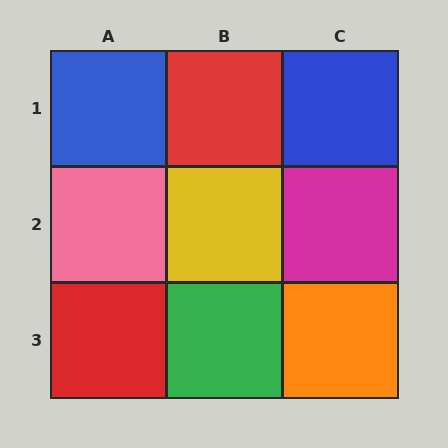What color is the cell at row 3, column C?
Orange.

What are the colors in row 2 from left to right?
Pink, yellow, magenta.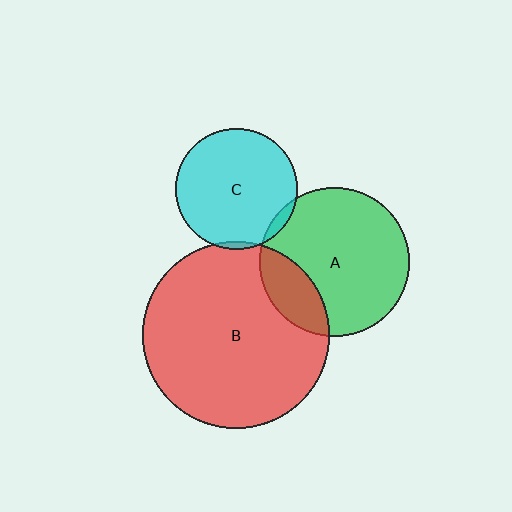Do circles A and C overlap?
Yes.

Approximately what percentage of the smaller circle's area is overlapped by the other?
Approximately 5%.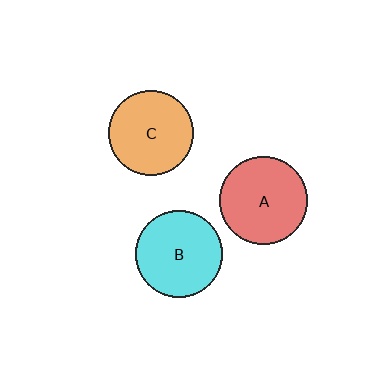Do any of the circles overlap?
No, none of the circles overlap.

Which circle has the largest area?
Circle A (red).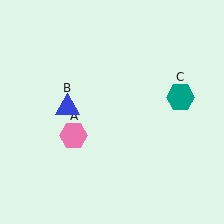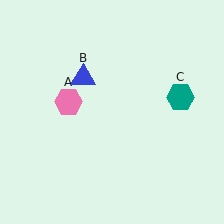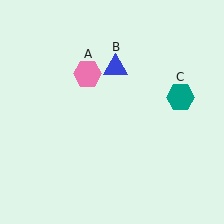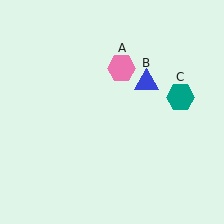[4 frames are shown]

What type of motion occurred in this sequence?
The pink hexagon (object A), blue triangle (object B) rotated clockwise around the center of the scene.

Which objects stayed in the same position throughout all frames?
Teal hexagon (object C) remained stationary.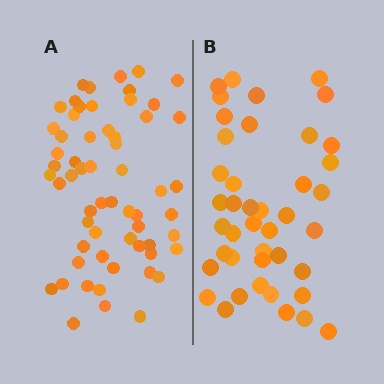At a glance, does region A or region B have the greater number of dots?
Region A (the left region) has more dots.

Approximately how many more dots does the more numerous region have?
Region A has approximately 20 more dots than region B.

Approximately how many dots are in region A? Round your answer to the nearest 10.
About 60 dots.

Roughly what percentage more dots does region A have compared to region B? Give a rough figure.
About 45% more.